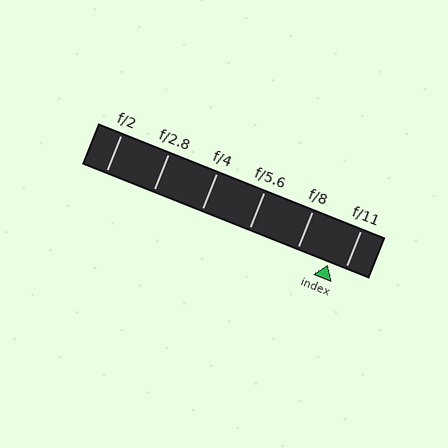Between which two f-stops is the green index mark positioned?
The index mark is between f/8 and f/11.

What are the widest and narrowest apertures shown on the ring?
The widest aperture shown is f/2 and the narrowest is f/11.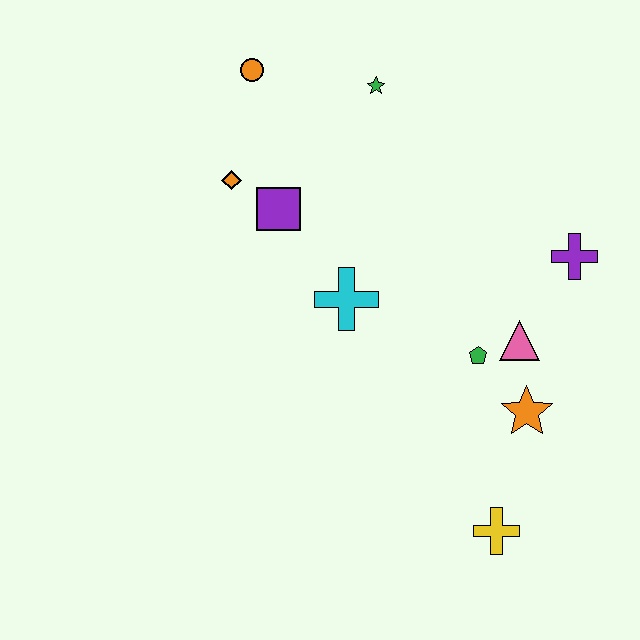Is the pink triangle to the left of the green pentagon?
No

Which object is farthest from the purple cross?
The orange circle is farthest from the purple cross.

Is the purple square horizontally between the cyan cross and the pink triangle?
No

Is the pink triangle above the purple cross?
No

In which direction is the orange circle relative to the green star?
The orange circle is to the left of the green star.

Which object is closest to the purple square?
The orange diamond is closest to the purple square.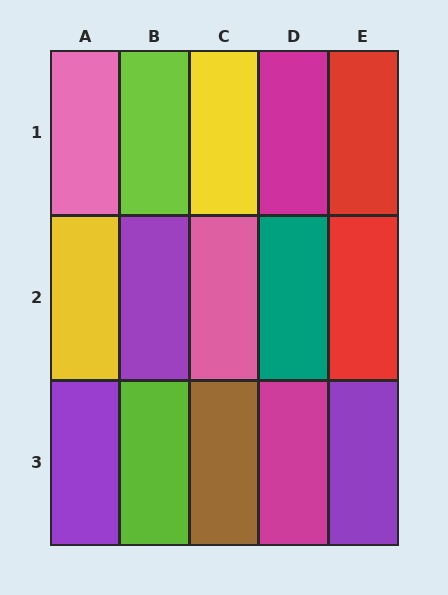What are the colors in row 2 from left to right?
Yellow, purple, pink, teal, red.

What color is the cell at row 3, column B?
Lime.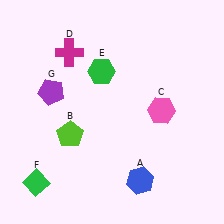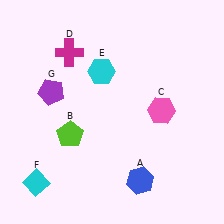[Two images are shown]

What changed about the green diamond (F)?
In Image 1, F is green. In Image 2, it changed to cyan.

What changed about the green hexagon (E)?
In Image 1, E is green. In Image 2, it changed to cyan.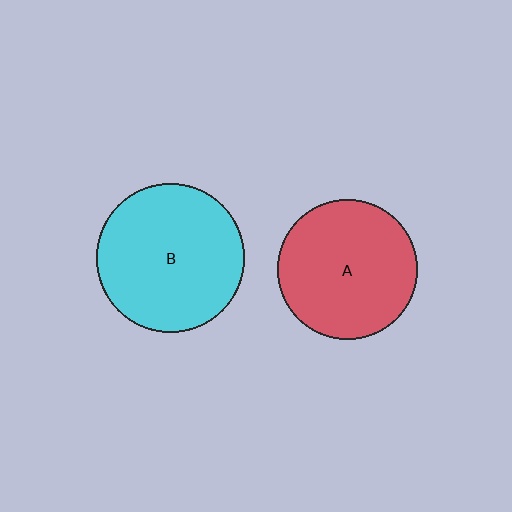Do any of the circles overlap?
No, none of the circles overlap.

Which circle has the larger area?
Circle B (cyan).